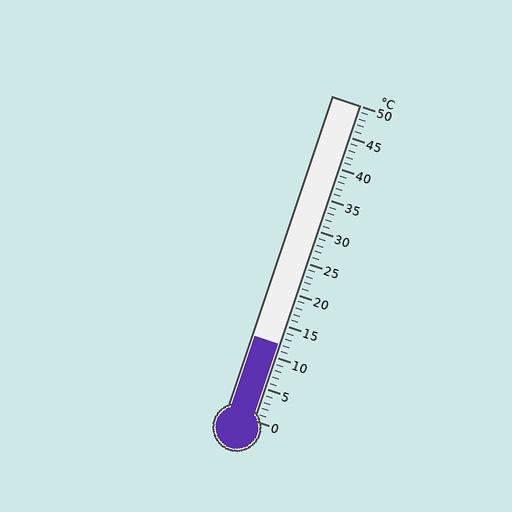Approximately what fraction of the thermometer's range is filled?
The thermometer is filled to approximately 25% of its range.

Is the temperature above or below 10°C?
The temperature is above 10°C.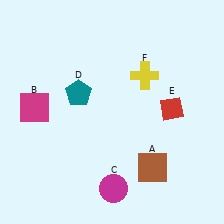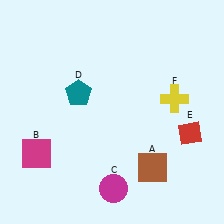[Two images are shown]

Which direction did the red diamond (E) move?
The red diamond (E) moved down.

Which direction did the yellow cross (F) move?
The yellow cross (F) moved right.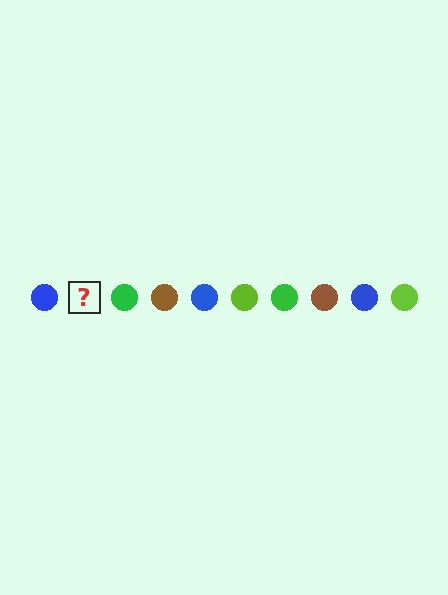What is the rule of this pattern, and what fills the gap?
The rule is that the pattern cycles through blue, lime, green, brown circles. The gap should be filled with a lime circle.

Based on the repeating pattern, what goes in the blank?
The blank should be a lime circle.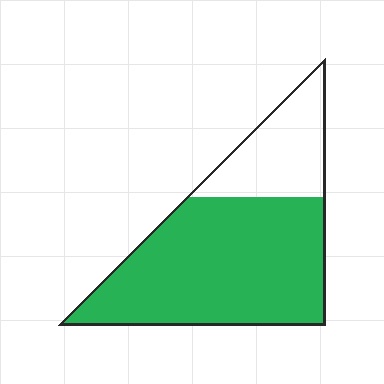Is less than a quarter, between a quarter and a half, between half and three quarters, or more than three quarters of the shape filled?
Between half and three quarters.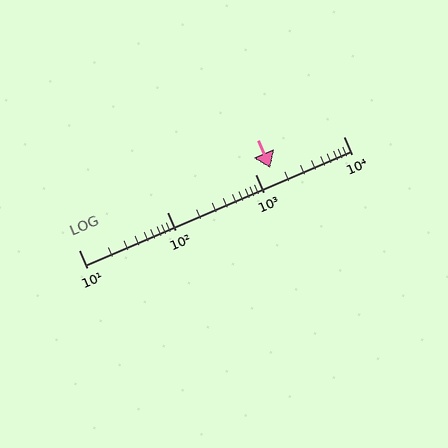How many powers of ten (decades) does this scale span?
The scale spans 3 decades, from 10 to 10000.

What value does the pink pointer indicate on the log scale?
The pointer indicates approximately 1500.